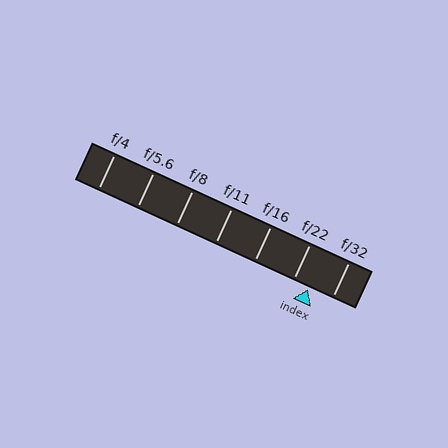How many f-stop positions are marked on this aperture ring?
There are 7 f-stop positions marked.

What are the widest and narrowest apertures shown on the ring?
The widest aperture shown is f/4 and the narrowest is f/32.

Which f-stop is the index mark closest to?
The index mark is closest to f/22.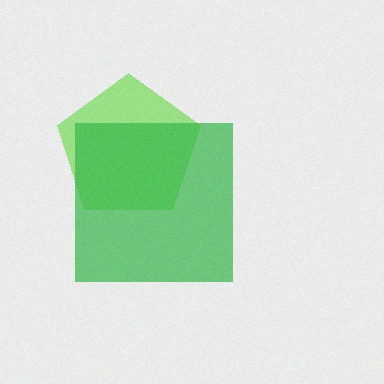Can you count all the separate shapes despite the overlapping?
Yes, there are 2 separate shapes.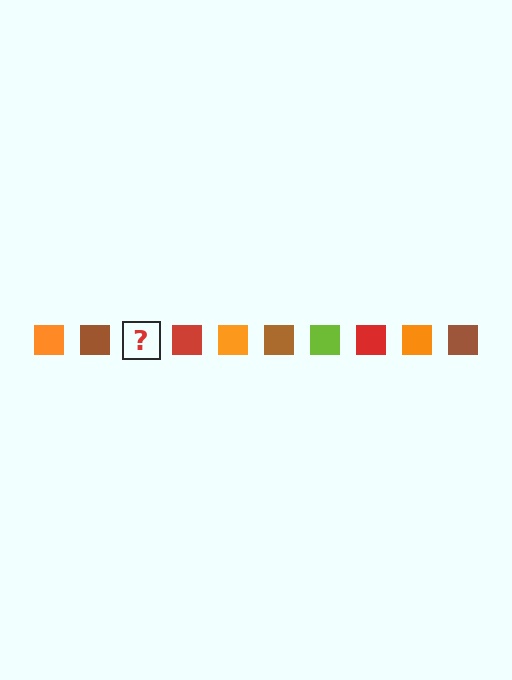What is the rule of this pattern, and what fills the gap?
The rule is that the pattern cycles through orange, brown, lime, red squares. The gap should be filled with a lime square.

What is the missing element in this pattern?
The missing element is a lime square.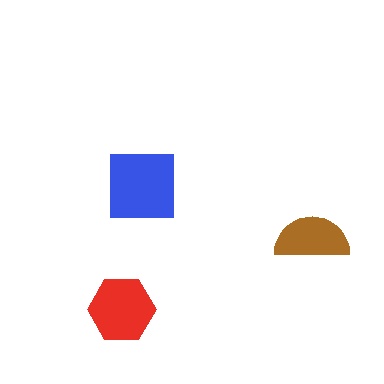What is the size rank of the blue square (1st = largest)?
1st.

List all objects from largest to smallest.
The blue square, the red hexagon, the brown semicircle.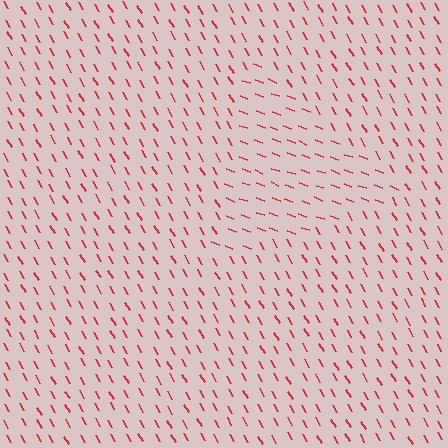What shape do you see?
I see a triangle.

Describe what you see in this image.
The image is filled with small red line segments. A triangle region in the image has lines oriented differently from the surrounding lines, creating a visible texture boundary.